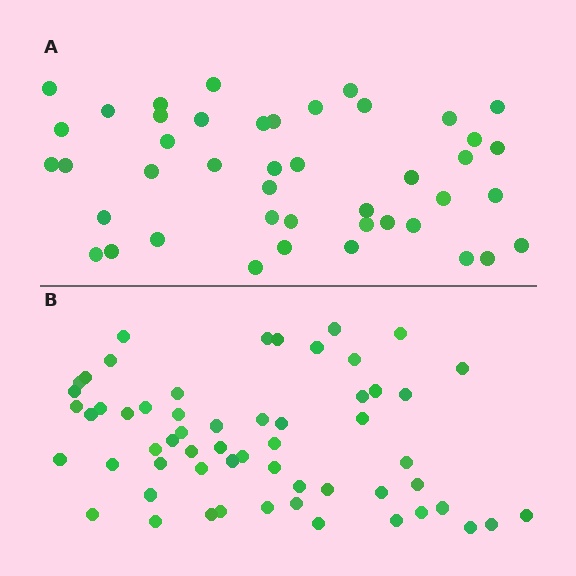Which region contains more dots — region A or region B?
Region B (the bottom region) has more dots.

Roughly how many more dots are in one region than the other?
Region B has approximately 15 more dots than region A.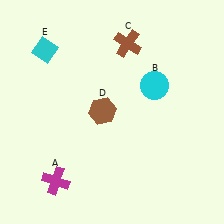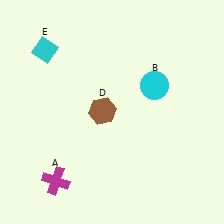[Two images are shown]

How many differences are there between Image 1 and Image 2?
There is 1 difference between the two images.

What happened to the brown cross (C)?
The brown cross (C) was removed in Image 2. It was in the top-right area of Image 1.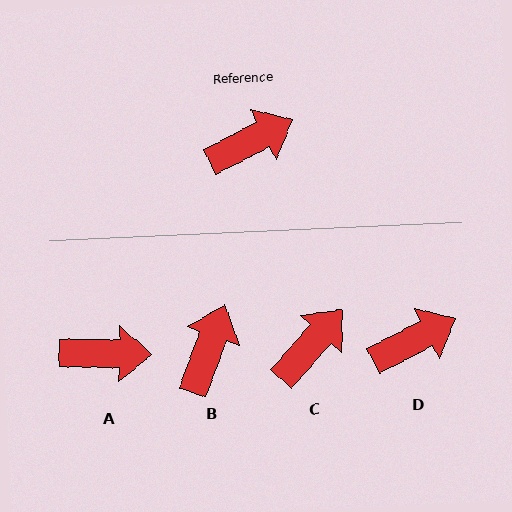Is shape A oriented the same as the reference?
No, it is off by about 28 degrees.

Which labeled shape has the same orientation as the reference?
D.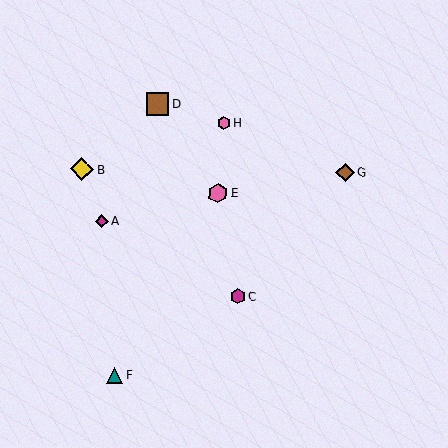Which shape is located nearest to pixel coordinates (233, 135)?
The pink hexagon (labeled H) at (224, 123) is nearest to that location.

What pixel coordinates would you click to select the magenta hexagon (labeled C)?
Click at (238, 297) to select the magenta hexagon C.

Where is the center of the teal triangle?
The center of the teal triangle is at (115, 375).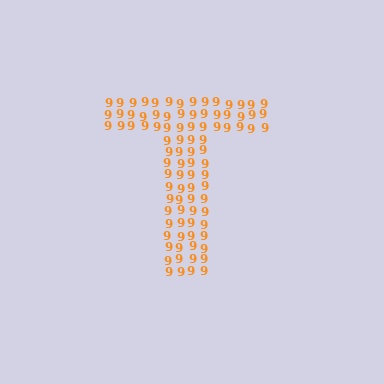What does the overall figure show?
The overall figure shows the letter T.